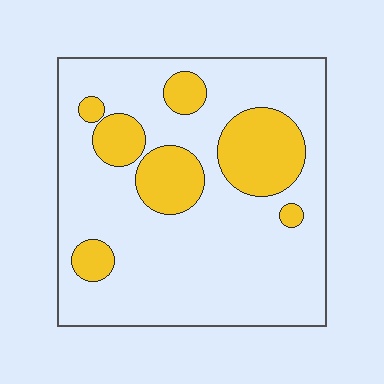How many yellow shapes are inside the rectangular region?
7.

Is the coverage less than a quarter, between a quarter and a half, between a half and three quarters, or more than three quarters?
Less than a quarter.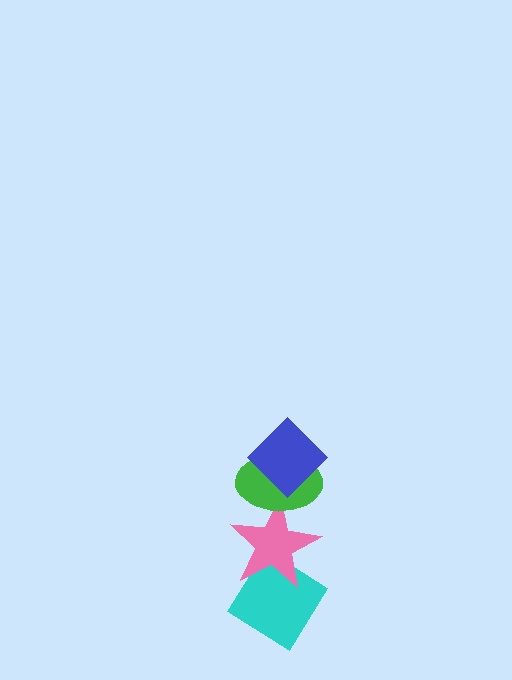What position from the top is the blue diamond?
The blue diamond is 1st from the top.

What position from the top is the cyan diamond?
The cyan diamond is 4th from the top.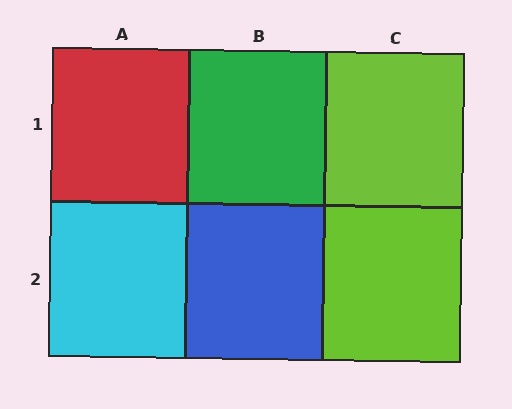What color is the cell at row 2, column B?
Blue.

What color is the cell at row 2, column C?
Lime.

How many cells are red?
1 cell is red.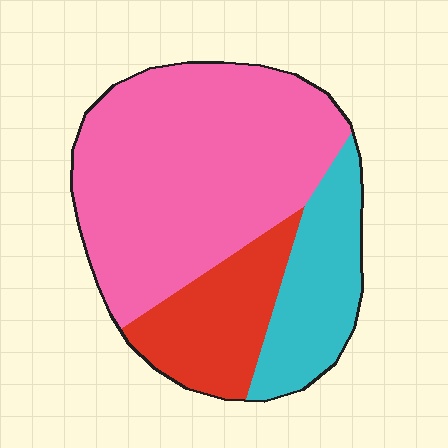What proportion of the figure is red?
Red covers about 20% of the figure.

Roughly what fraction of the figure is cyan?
Cyan covers 20% of the figure.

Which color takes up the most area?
Pink, at roughly 60%.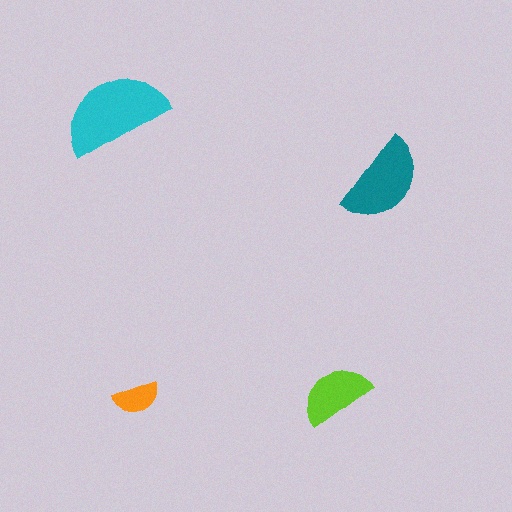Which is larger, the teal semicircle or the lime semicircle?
The teal one.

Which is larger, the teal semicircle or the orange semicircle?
The teal one.